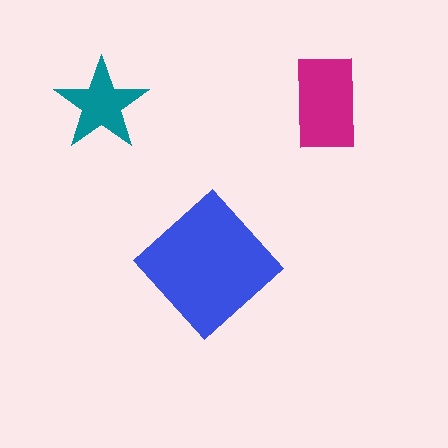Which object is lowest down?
The blue diamond is bottommost.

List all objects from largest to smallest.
The blue diamond, the magenta rectangle, the teal star.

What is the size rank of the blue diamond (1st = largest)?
1st.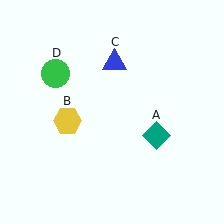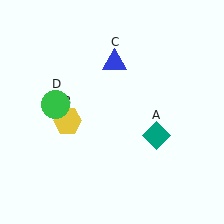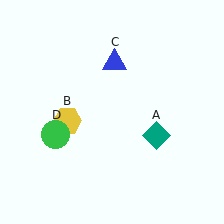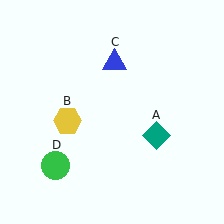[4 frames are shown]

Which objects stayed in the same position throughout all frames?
Teal diamond (object A) and yellow hexagon (object B) and blue triangle (object C) remained stationary.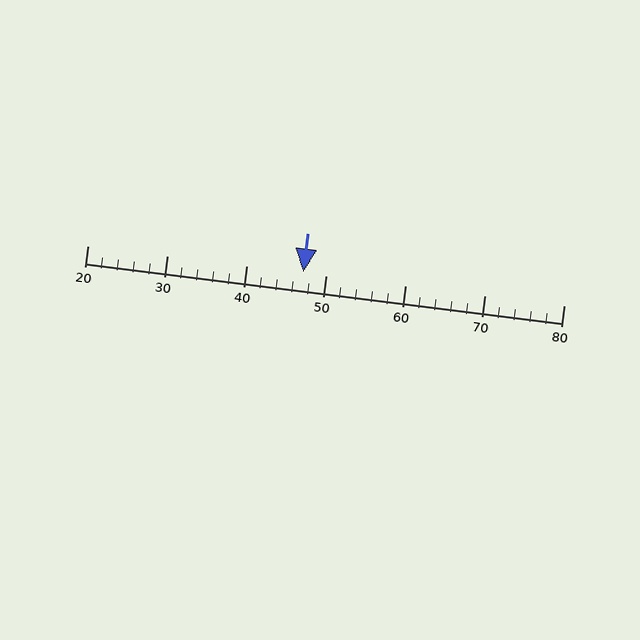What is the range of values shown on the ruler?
The ruler shows values from 20 to 80.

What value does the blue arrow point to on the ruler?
The blue arrow points to approximately 47.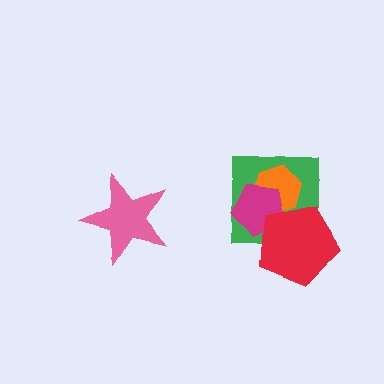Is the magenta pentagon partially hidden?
Yes, it is partially covered by another shape.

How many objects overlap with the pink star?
0 objects overlap with the pink star.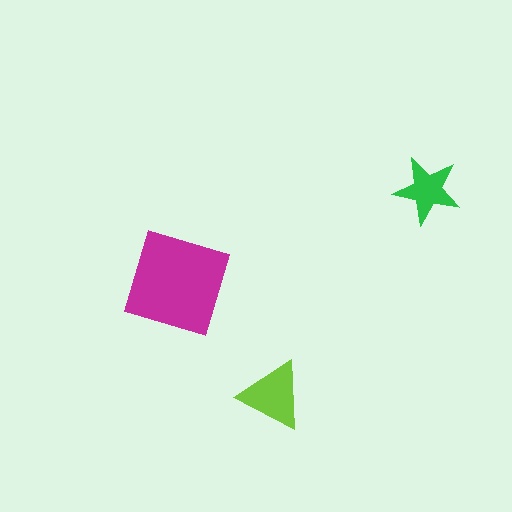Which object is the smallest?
The green star.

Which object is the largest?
The magenta diamond.